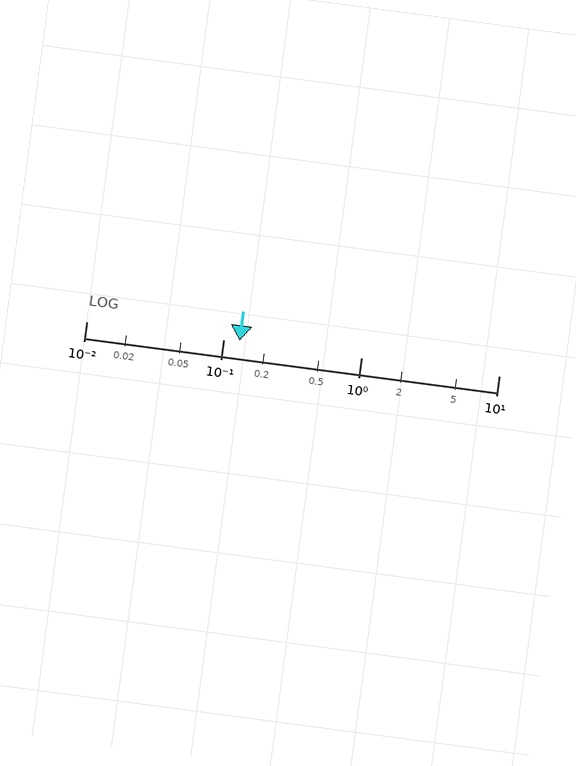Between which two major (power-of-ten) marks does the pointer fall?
The pointer is between 0.1 and 1.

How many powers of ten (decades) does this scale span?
The scale spans 3 decades, from 0.01 to 10.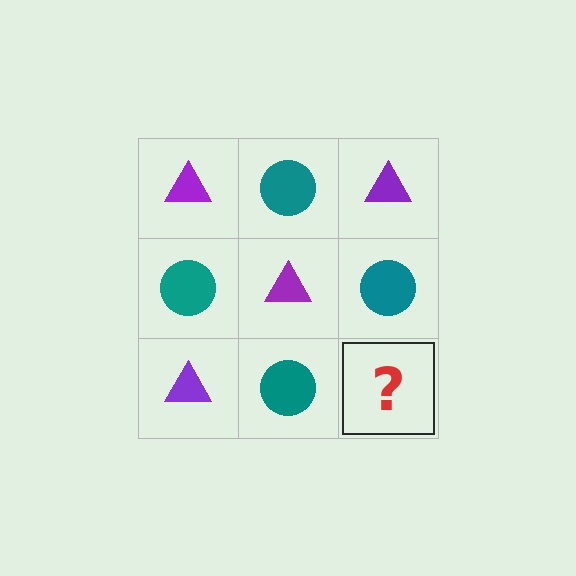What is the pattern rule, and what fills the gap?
The rule is that it alternates purple triangle and teal circle in a checkerboard pattern. The gap should be filled with a purple triangle.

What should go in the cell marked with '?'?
The missing cell should contain a purple triangle.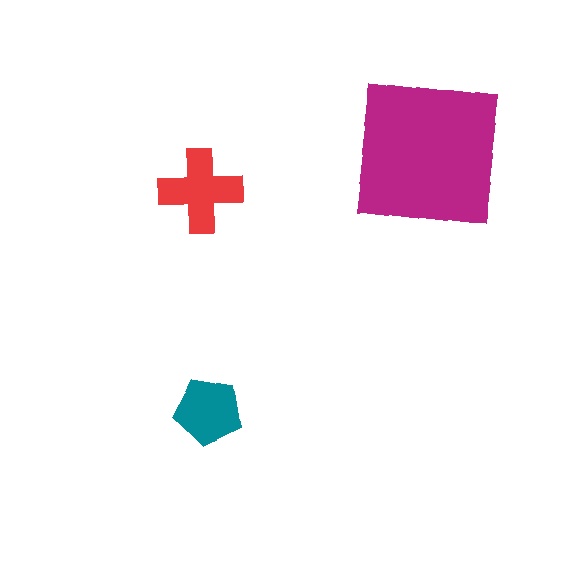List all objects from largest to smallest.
The magenta square, the red cross, the teal pentagon.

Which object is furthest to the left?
The red cross is leftmost.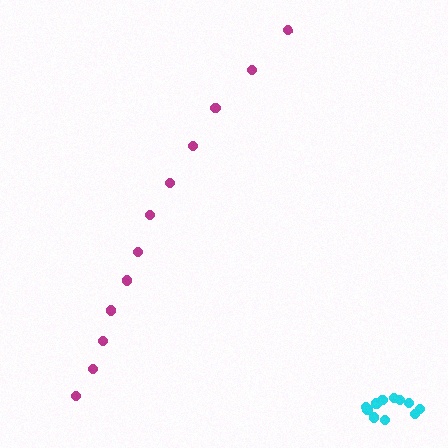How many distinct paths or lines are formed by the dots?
There are 2 distinct paths.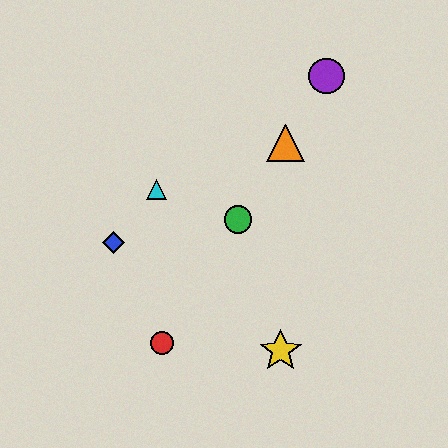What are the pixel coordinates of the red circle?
The red circle is at (162, 343).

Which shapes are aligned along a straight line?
The red circle, the green circle, the purple circle, the orange triangle are aligned along a straight line.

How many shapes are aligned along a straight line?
4 shapes (the red circle, the green circle, the purple circle, the orange triangle) are aligned along a straight line.